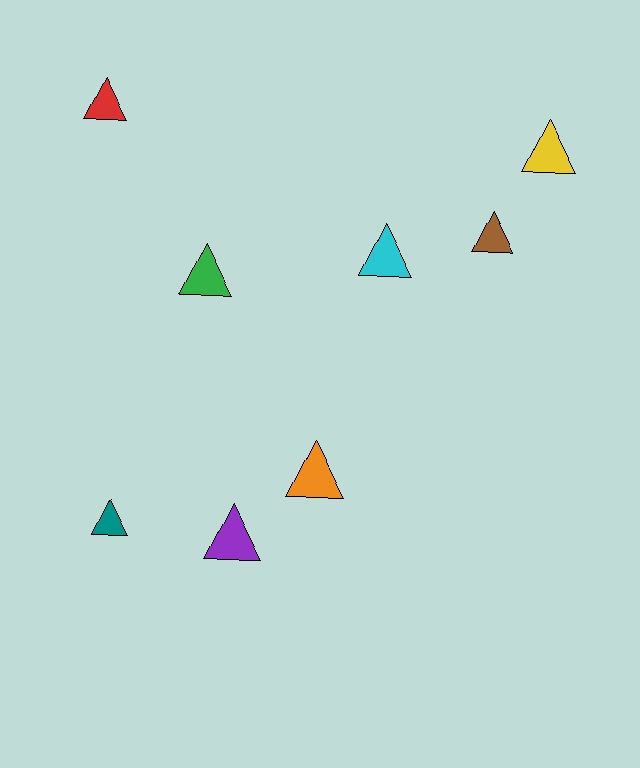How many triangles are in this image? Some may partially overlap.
There are 8 triangles.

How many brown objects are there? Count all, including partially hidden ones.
There is 1 brown object.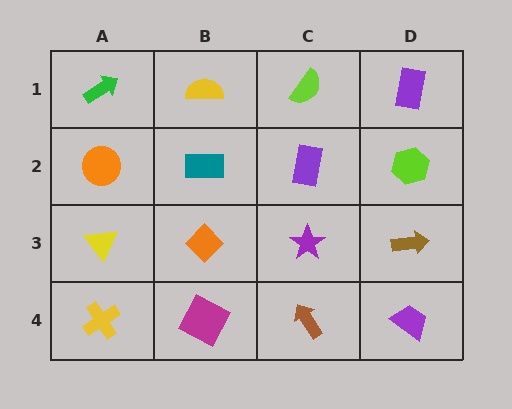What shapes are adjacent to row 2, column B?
A yellow semicircle (row 1, column B), an orange diamond (row 3, column B), an orange circle (row 2, column A), a purple rectangle (row 2, column C).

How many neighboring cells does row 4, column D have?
2.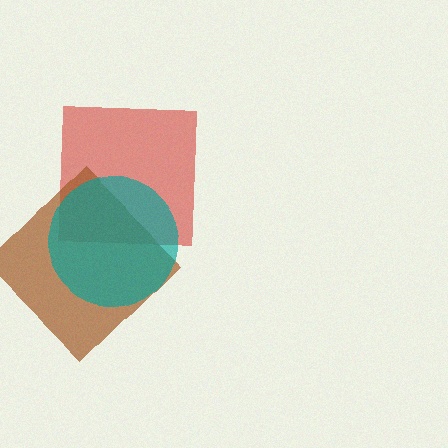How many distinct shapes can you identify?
There are 3 distinct shapes: a red square, a brown diamond, a teal circle.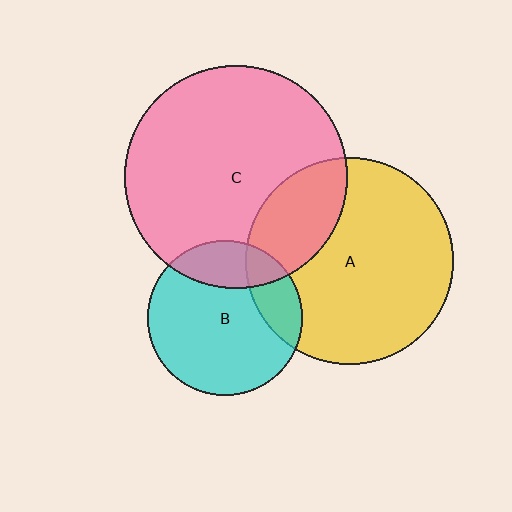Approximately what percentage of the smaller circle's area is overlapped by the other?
Approximately 20%.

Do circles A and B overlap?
Yes.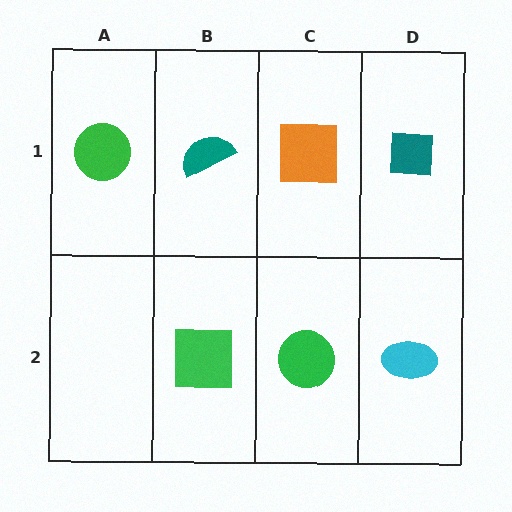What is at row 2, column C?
A green circle.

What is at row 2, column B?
A green square.